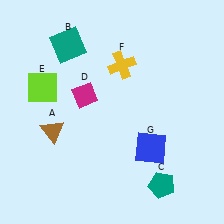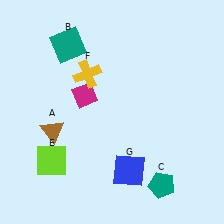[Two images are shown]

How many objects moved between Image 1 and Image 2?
3 objects moved between the two images.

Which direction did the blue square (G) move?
The blue square (G) moved down.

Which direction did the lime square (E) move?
The lime square (E) moved down.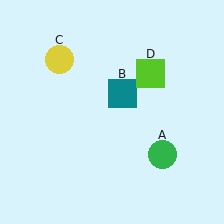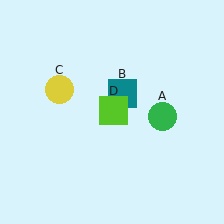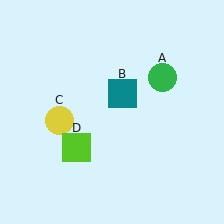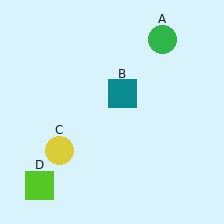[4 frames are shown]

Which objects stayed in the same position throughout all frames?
Teal square (object B) remained stationary.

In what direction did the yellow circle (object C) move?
The yellow circle (object C) moved down.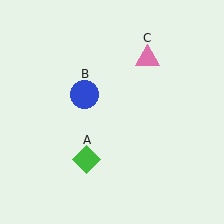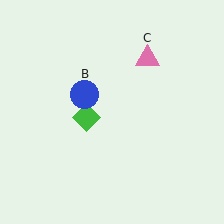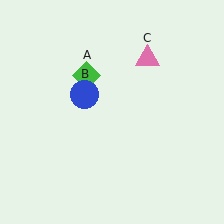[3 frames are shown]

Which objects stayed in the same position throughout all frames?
Blue circle (object B) and pink triangle (object C) remained stationary.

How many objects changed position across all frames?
1 object changed position: green diamond (object A).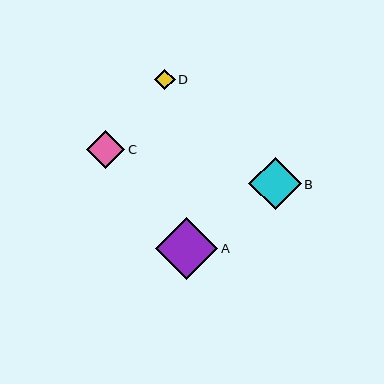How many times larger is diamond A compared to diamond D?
Diamond A is approximately 3.0 times the size of diamond D.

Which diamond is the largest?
Diamond A is the largest with a size of approximately 62 pixels.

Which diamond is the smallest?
Diamond D is the smallest with a size of approximately 21 pixels.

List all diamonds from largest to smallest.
From largest to smallest: A, B, C, D.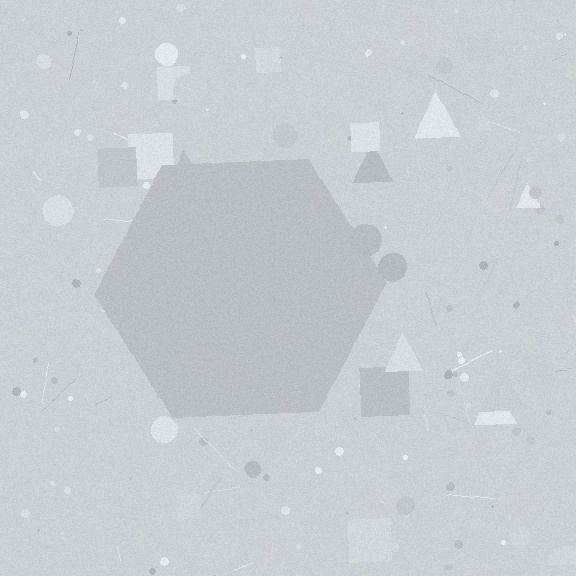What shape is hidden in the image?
A hexagon is hidden in the image.